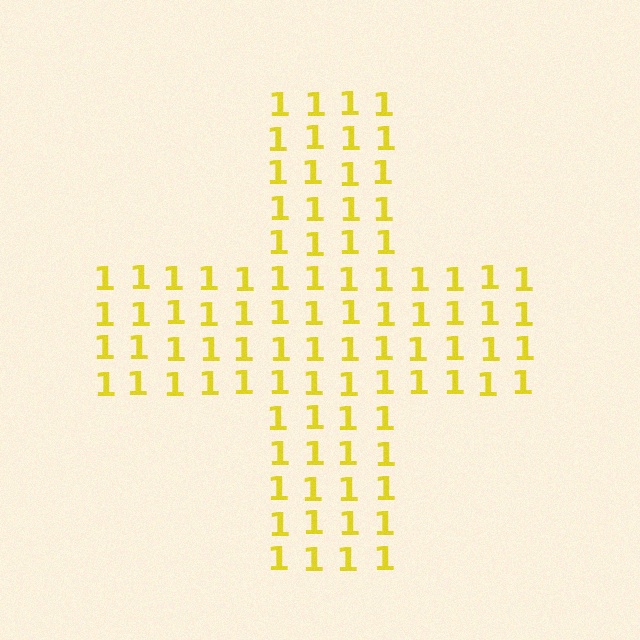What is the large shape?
The large shape is a cross.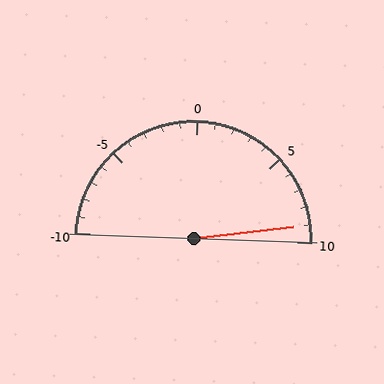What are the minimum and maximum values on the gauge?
The gauge ranges from -10 to 10.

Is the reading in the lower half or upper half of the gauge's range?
The reading is in the upper half of the range (-10 to 10).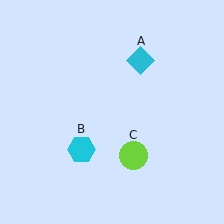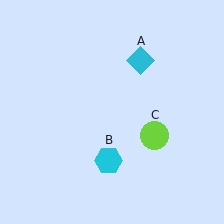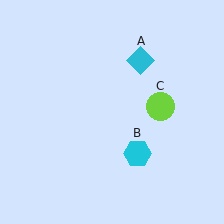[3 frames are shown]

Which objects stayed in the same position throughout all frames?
Cyan diamond (object A) remained stationary.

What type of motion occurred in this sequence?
The cyan hexagon (object B), lime circle (object C) rotated counterclockwise around the center of the scene.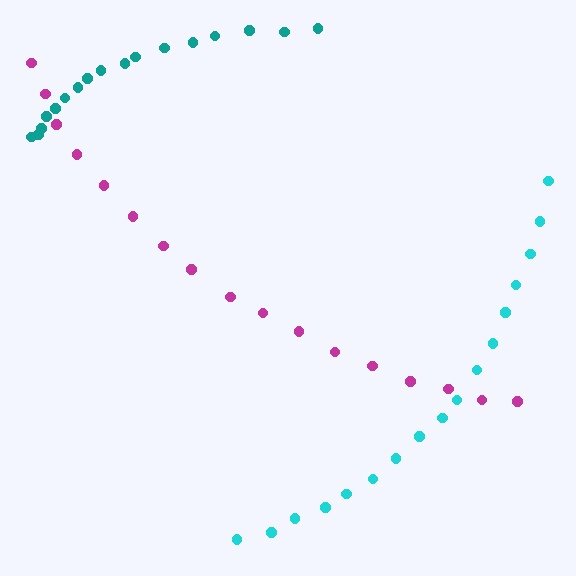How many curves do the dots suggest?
There are 3 distinct paths.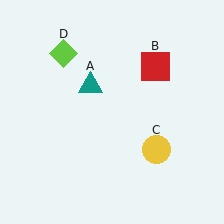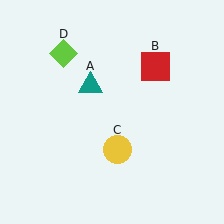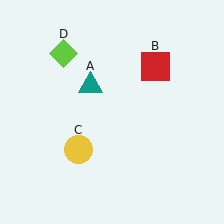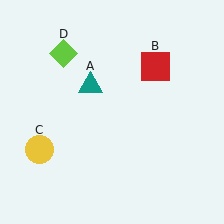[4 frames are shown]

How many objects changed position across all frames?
1 object changed position: yellow circle (object C).